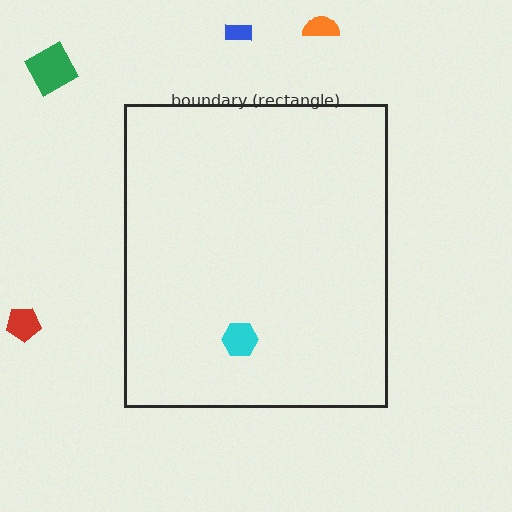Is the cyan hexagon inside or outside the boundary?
Inside.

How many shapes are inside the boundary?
1 inside, 4 outside.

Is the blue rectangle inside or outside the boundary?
Outside.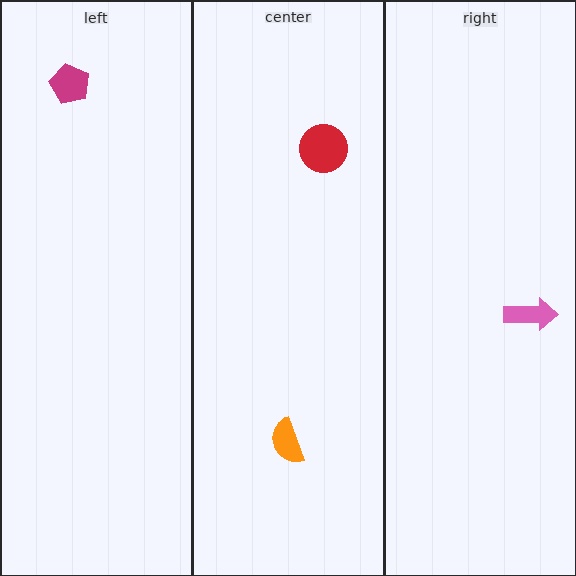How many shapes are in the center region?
2.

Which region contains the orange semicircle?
The center region.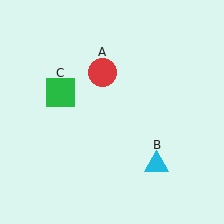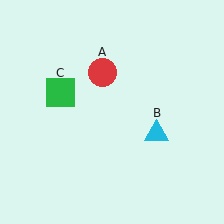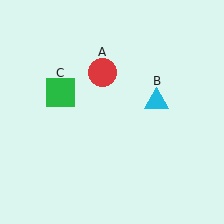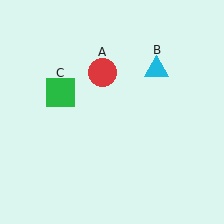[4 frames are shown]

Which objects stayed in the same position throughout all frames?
Red circle (object A) and green square (object C) remained stationary.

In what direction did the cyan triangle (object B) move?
The cyan triangle (object B) moved up.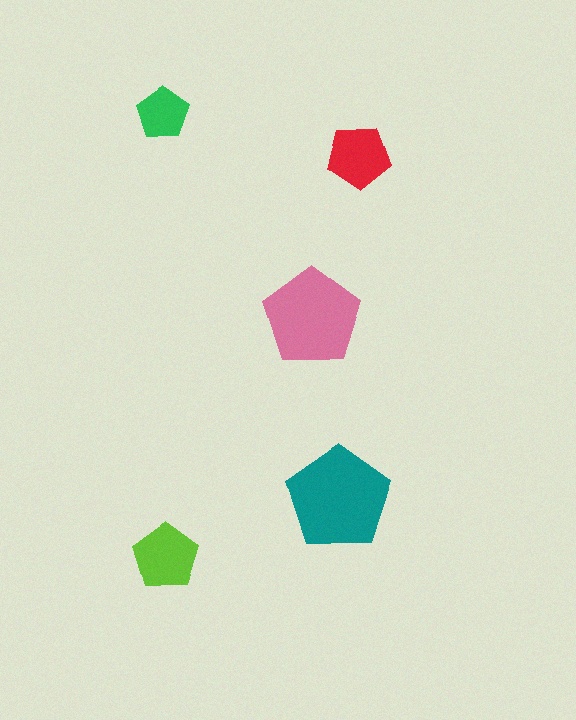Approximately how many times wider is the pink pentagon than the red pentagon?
About 1.5 times wider.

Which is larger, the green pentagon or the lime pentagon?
The lime one.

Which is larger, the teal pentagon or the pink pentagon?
The teal one.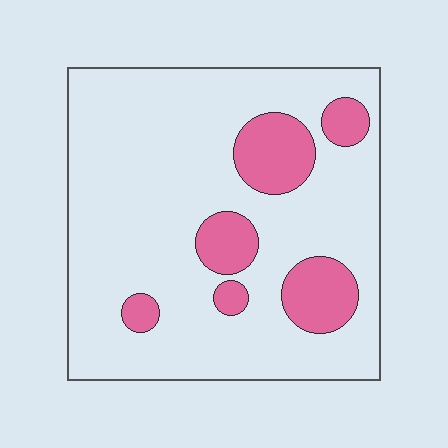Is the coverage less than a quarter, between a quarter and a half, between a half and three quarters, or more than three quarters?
Less than a quarter.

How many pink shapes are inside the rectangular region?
6.